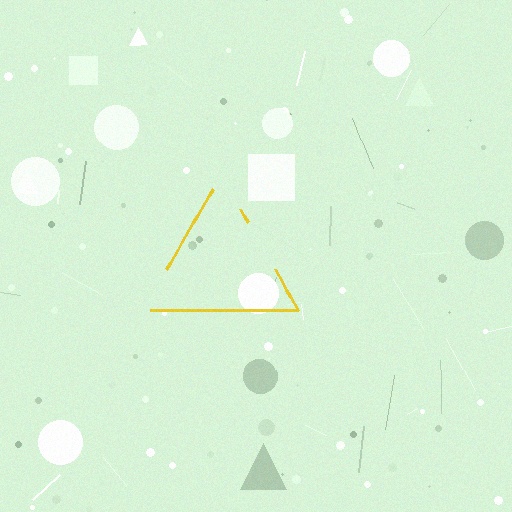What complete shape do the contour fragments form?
The contour fragments form a triangle.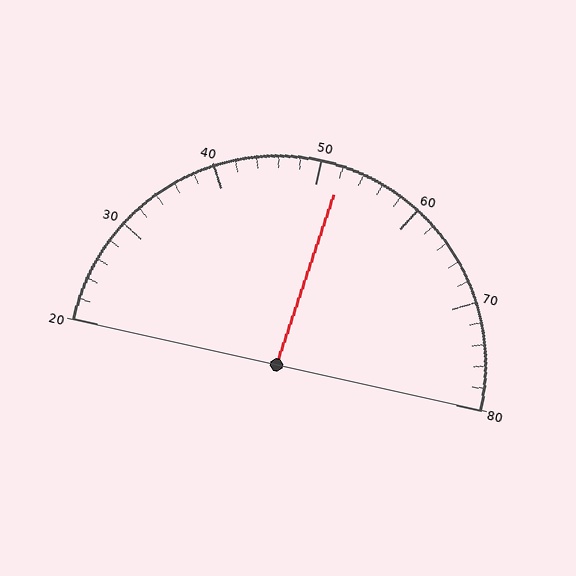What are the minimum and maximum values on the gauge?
The gauge ranges from 20 to 80.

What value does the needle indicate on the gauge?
The needle indicates approximately 52.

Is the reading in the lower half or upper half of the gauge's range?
The reading is in the upper half of the range (20 to 80).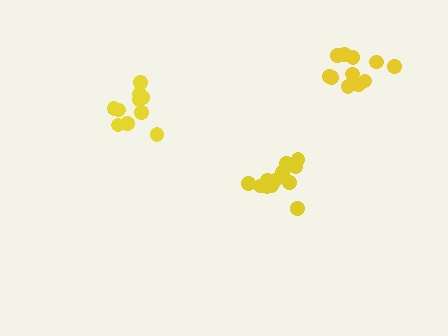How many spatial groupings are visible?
There are 3 spatial groupings.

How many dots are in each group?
Group 1: 10 dots, Group 2: 12 dots, Group 3: 11 dots (33 total).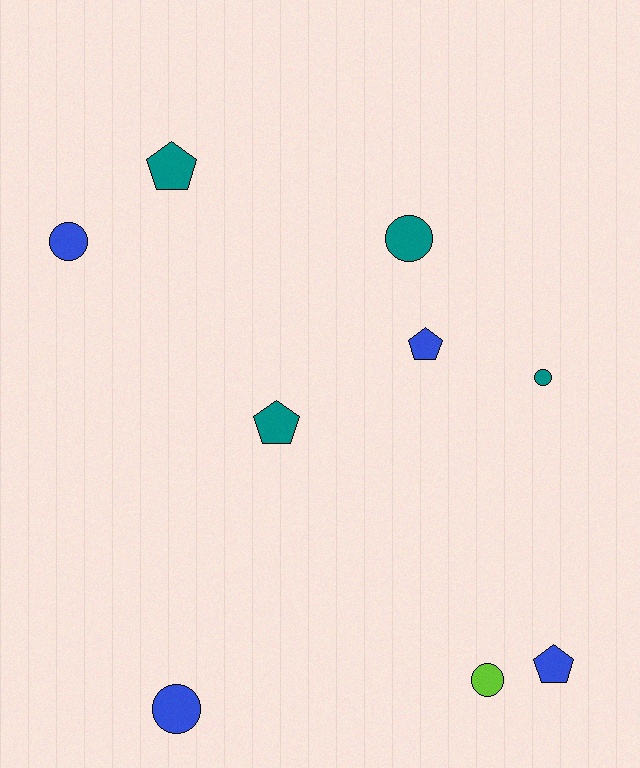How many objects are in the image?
There are 9 objects.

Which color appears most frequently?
Teal, with 4 objects.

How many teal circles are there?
There are 2 teal circles.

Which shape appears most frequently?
Circle, with 5 objects.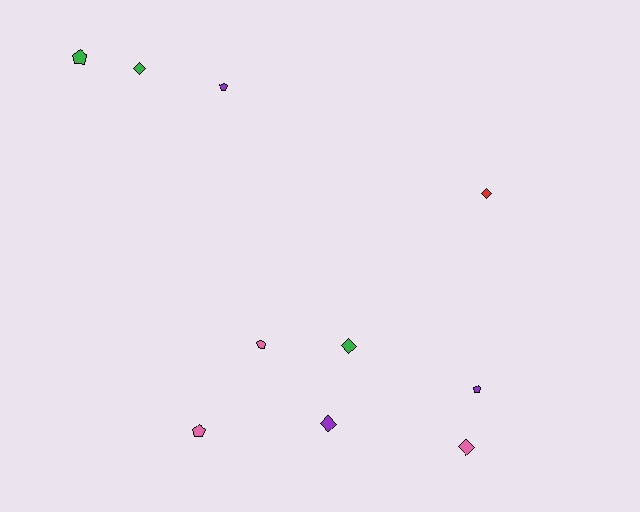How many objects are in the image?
There are 10 objects.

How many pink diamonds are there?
There is 1 pink diamond.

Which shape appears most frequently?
Diamond, with 5 objects.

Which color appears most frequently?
Pink, with 3 objects.